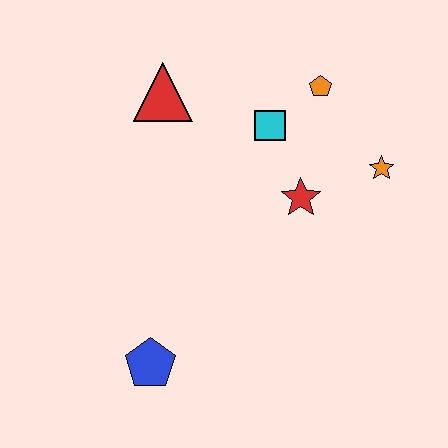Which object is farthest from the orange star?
The blue pentagon is farthest from the orange star.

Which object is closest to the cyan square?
The orange pentagon is closest to the cyan square.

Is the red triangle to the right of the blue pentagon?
Yes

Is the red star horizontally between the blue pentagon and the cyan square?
No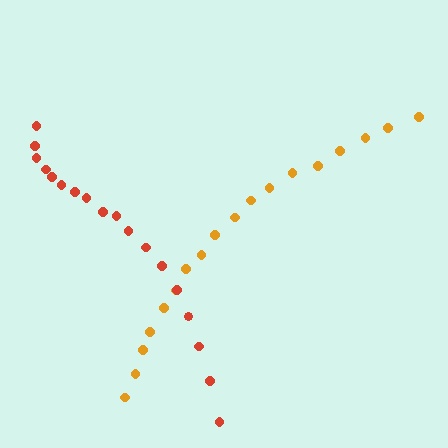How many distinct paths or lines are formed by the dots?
There are 2 distinct paths.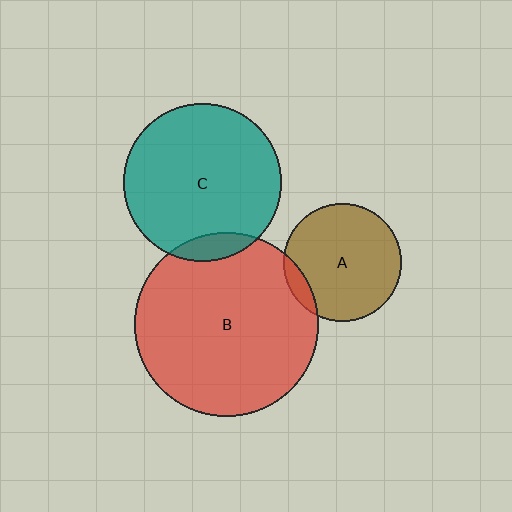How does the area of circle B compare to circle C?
Approximately 1.4 times.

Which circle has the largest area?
Circle B (red).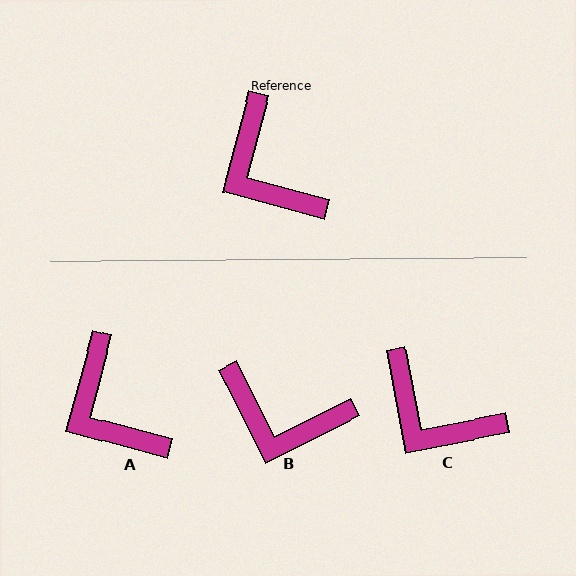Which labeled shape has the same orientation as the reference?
A.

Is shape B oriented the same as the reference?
No, it is off by about 42 degrees.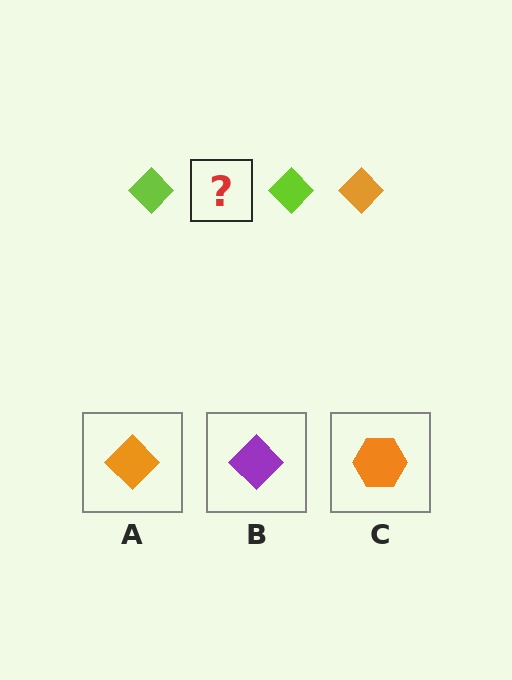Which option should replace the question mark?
Option A.